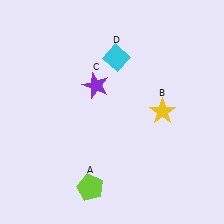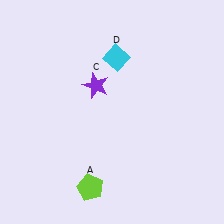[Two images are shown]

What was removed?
The yellow star (B) was removed in Image 2.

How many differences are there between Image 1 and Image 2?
There is 1 difference between the two images.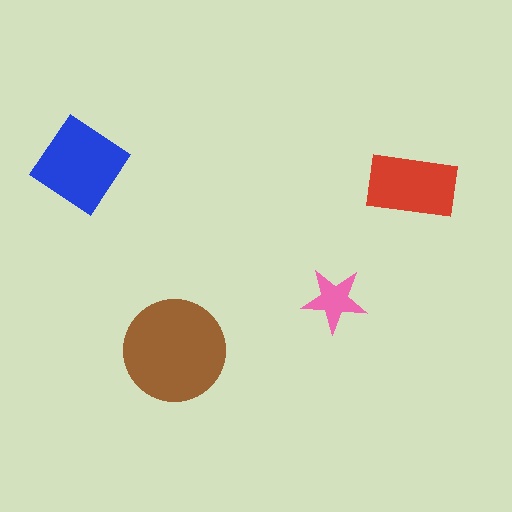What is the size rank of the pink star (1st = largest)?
4th.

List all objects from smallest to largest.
The pink star, the red rectangle, the blue diamond, the brown circle.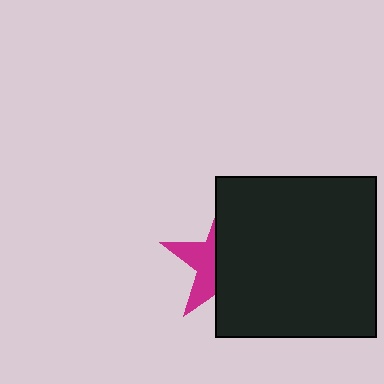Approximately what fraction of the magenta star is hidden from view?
Roughly 61% of the magenta star is hidden behind the black square.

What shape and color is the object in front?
The object in front is a black square.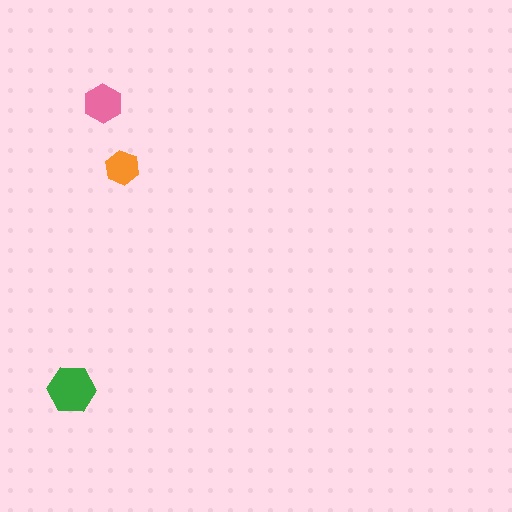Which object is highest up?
The pink hexagon is topmost.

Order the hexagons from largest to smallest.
the green one, the pink one, the orange one.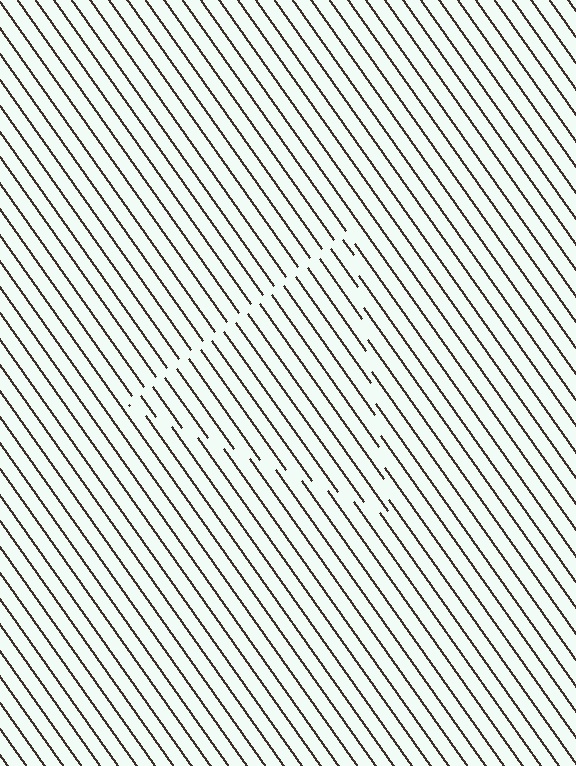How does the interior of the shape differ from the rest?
The interior of the shape contains the same grating, shifted by half a period — the contour is defined by the phase discontinuity where line-ends from the inner and outer gratings abut.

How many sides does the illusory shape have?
3 sides — the line-ends trace a triangle.